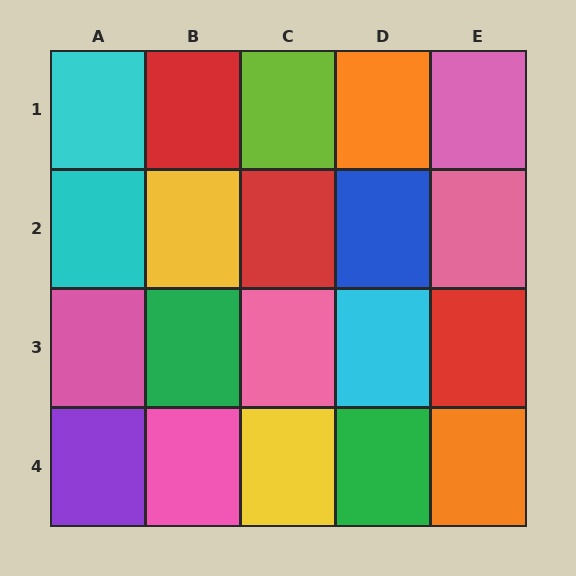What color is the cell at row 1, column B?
Red.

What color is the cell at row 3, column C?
Pink.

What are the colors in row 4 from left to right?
Purple, pink, yellow, green, orange.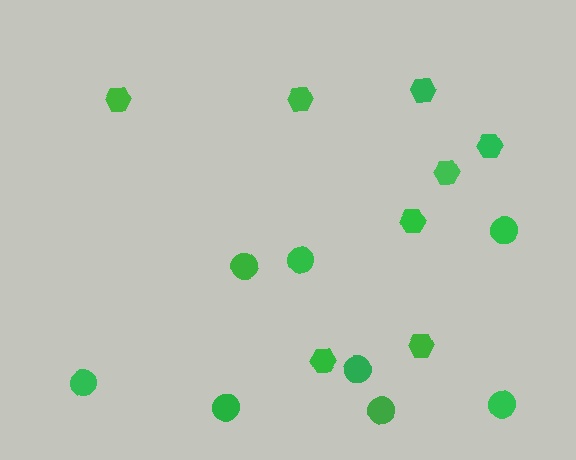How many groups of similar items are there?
There are 2 groups: one group of circles (8) and one group of hexagons (8).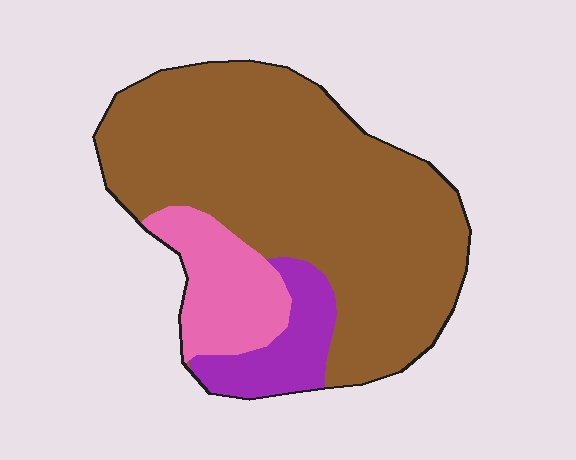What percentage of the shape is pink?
Pink takes up less than a sixth of the shape.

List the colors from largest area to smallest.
From largest to smallest: brown, pink, purple.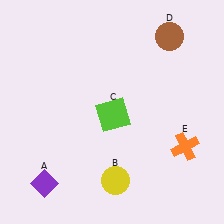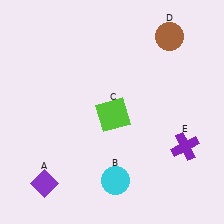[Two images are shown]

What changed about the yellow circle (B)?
In Image 1, B is yellow. In Image 2, it changed to cyan.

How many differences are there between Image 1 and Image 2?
There are 2 differences between the two images.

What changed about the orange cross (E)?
In Image 1, E is orange. In Image 2, it changed to purple.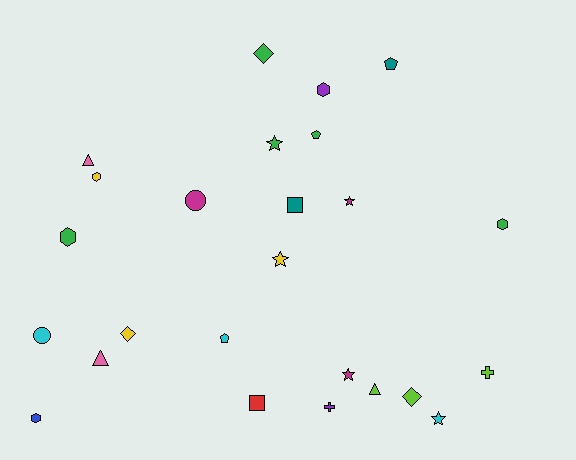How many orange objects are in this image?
There are no orange objects.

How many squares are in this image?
There are 2 squares.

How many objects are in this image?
There are 25 objects.